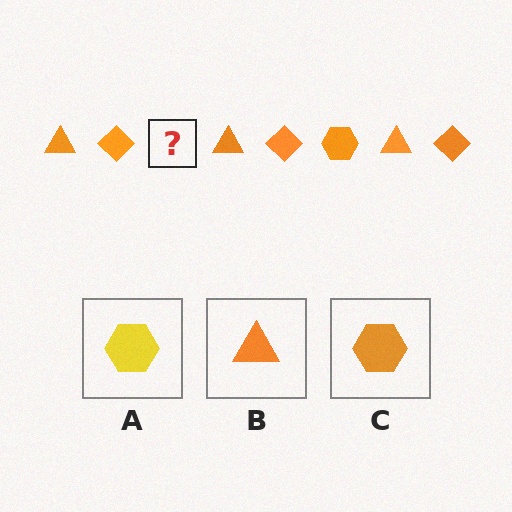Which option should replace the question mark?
Option C.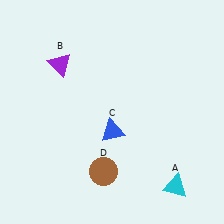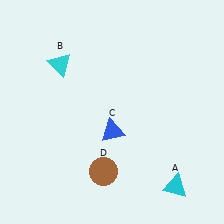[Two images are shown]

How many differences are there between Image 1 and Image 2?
There is 1 difference between the two images.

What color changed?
The triangle (B) changed from purple in Image 1 to cyan in Image 2.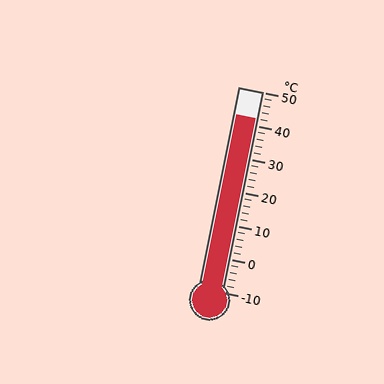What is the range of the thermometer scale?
The thermometer scale ranges from -10°C to 50°C.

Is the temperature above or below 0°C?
The temperature is above 0°C.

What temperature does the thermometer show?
The thermometer shows approximately 42°C.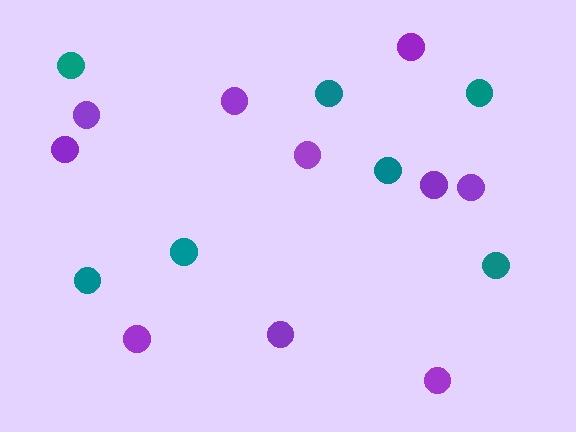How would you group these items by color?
There are 2 groups: one group of purple circles (10) and one group of teal circles (7).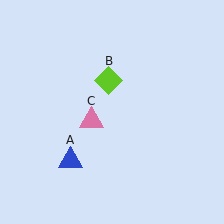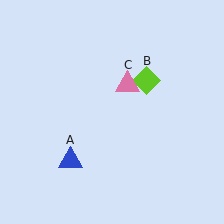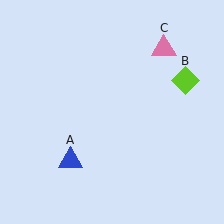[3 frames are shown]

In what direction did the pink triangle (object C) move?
The pink triangle (object C) moved up and to the right.